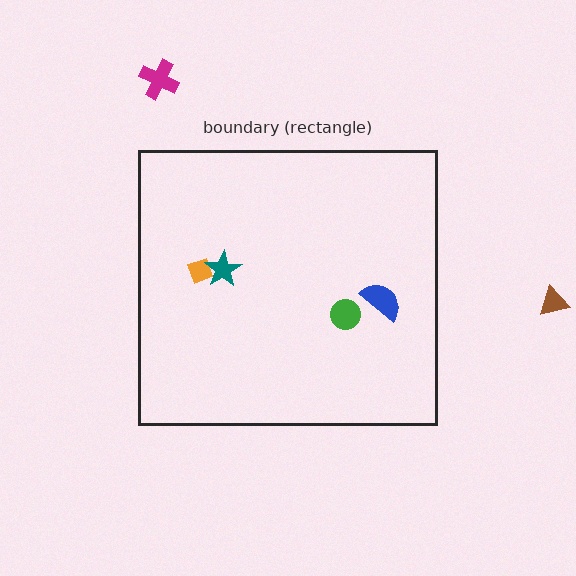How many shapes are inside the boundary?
4 inside, 2 outside.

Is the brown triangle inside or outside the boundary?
Outside.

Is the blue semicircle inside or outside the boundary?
Inside.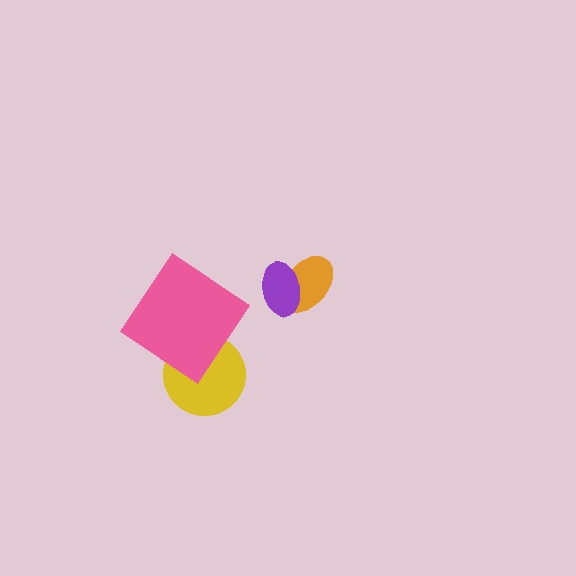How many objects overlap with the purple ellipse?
1 object overlaps with the purple ellipse.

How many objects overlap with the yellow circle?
1 object overlaps with the yellow circle.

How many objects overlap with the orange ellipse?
1 object overlaps with the orange ellipse.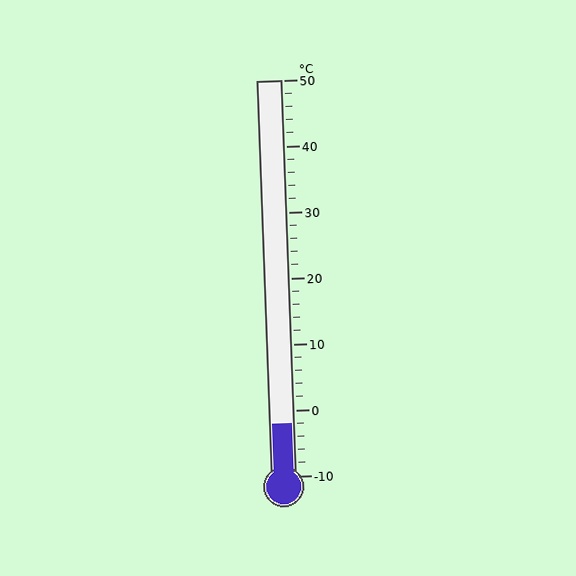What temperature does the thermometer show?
The thermometer shows approximately -2°C.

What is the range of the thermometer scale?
The thermometer scale ranges from -10°C to 50°C.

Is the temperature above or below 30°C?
The temperature is below 30°C.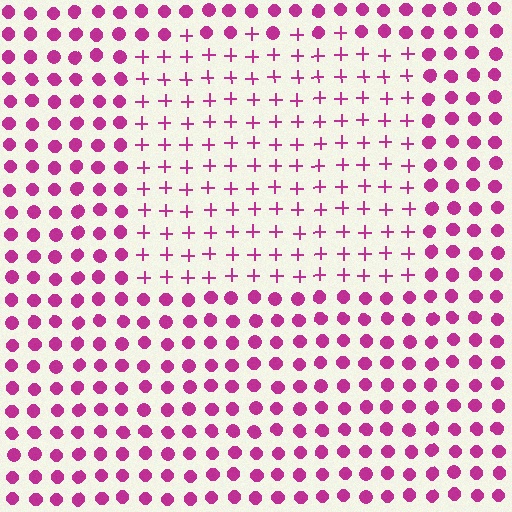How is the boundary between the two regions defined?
The boundary is defined by a change in element shape: plus signs inside vs. circles outside. All elements share the same color and spacing.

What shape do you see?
I see a rectangle.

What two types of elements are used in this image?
The image uses plus signs inside the rectangle region and circles outside it.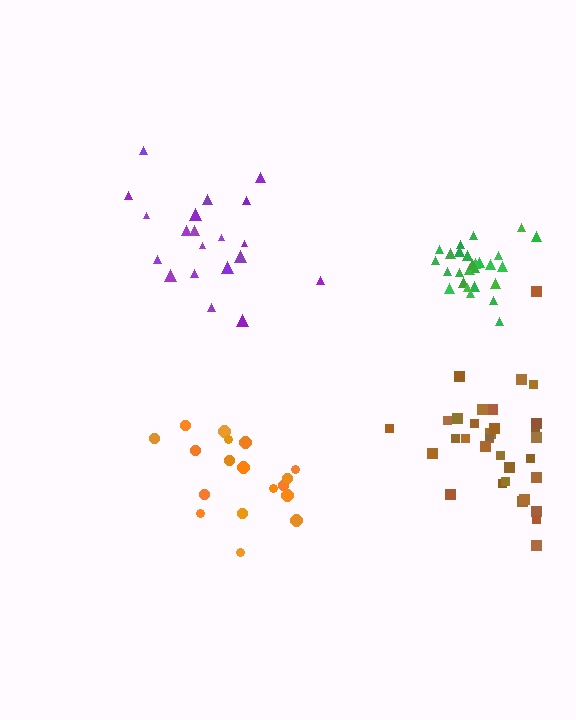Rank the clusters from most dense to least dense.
green, orange, brown, purple.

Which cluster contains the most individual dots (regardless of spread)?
Brown (32).